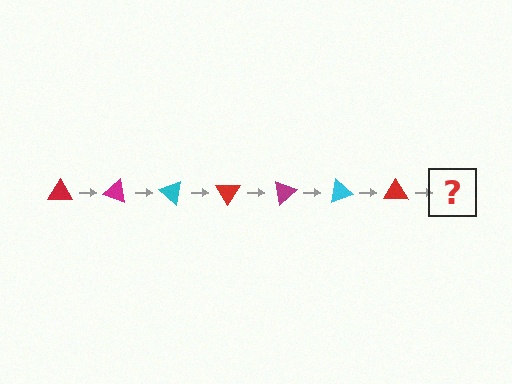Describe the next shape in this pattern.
It should be a magenta triangle, rotated 140 degrees from the start.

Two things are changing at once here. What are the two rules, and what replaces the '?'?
The two rules are that it rotates 20 degrees each step and the color cycles through red, magenta, and cyan. The '?' should be a magenta triangle, rotated 140 degrees from the start.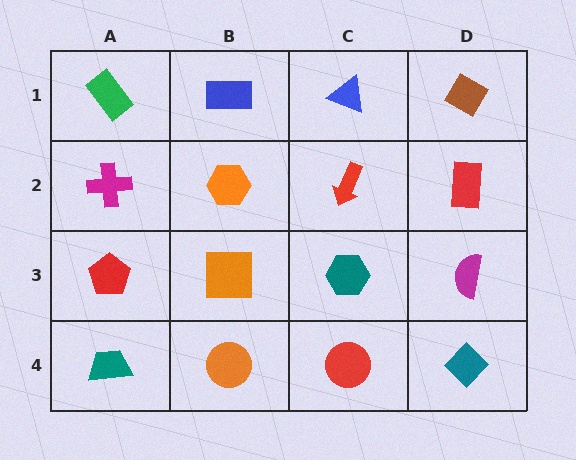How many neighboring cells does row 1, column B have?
3.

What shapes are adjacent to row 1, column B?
An orange hexagon (row 2, column B), a green rectangle (row 1, column A), a blue triangle (row 1, column C).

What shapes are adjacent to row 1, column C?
A red arrow (row 2, column C), a blue rectangle (row 1, column B), a brown diamond (row 1, column D).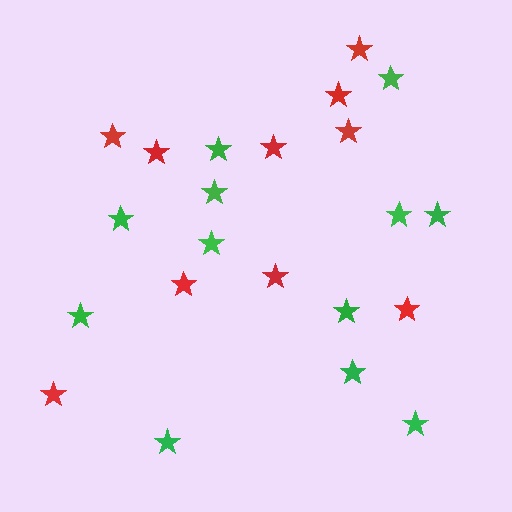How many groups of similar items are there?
There are 2 groups: one group of red stars (10) and one group of green stars (12).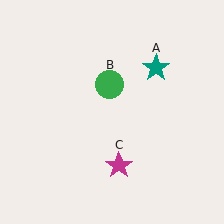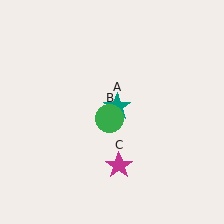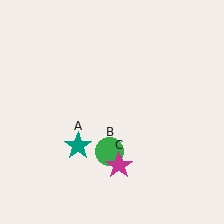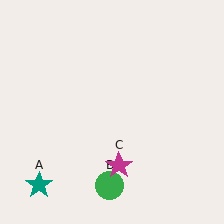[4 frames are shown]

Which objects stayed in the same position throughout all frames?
Magenta star (object C) remained stationary.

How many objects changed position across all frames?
2 objects changed position: teal star (object A), green circle (object B).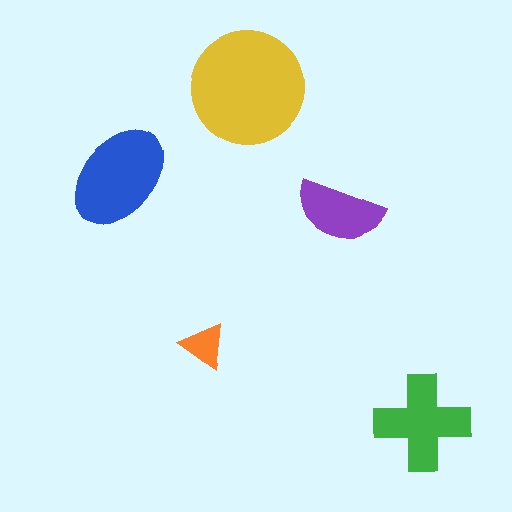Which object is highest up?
The yellow circle is topmost.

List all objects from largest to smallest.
The yellow circle, the blue ellipse, the green cross, the purple semicircle, the orange triangle.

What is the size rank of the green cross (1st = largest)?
3rd.